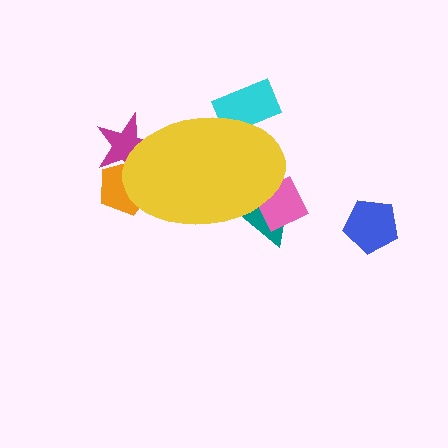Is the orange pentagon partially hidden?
Yes, the orange pentagon is partially hidden behind the yellow ellipse.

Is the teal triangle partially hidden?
Yes, the teal triangle is partially hidden behind the yellow ellipse.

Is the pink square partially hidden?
Yes, the pink square is partially hidden behind the yellow ellipse.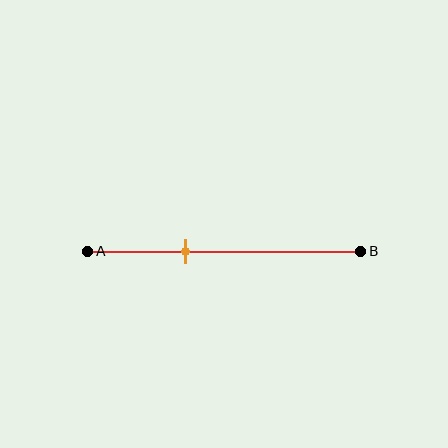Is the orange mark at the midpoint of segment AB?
No, the mark is at about 35% from A, not at the 50% midpoint.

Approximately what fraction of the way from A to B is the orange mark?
The orange mark is approximately 35% of the way from A to B.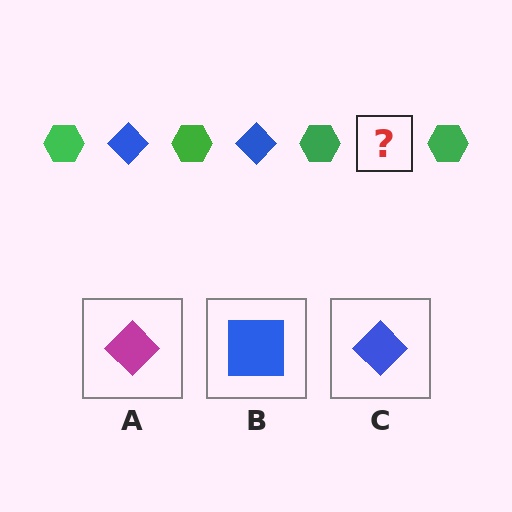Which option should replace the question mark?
Option C.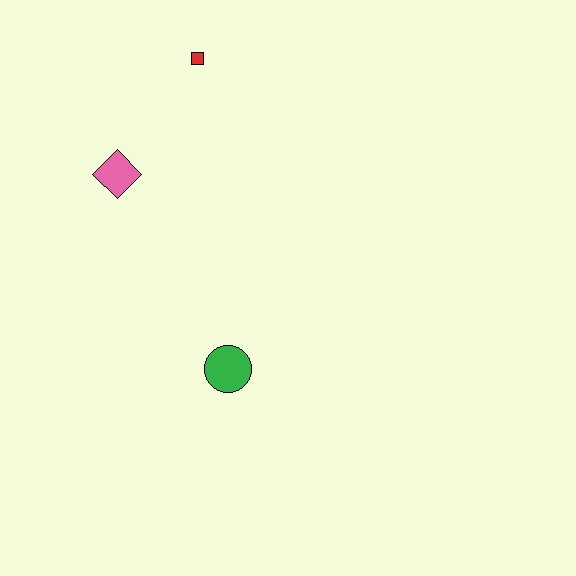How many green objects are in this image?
There is 1 green object.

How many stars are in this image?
There are no stars.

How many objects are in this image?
There are 3 objects.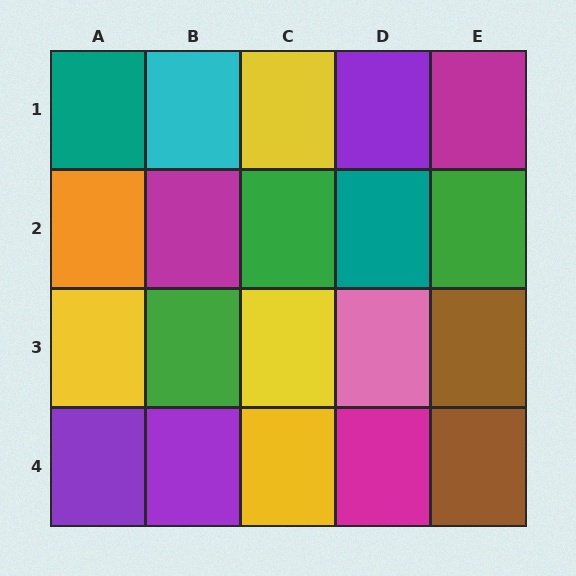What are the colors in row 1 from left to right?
Teal, cyan, yellow, purple, magenta.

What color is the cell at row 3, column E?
Brown.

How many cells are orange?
1 cell is orange.